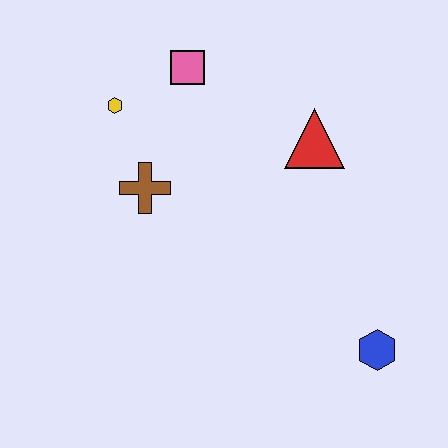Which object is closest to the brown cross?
The yellow hexagon is closest to the brown cross.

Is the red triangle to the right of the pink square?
Yes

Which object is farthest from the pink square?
The blue hexagon is farthest from the pink square.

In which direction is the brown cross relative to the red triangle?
The brown cross is to the left of the red triangle.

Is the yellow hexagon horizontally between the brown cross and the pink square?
No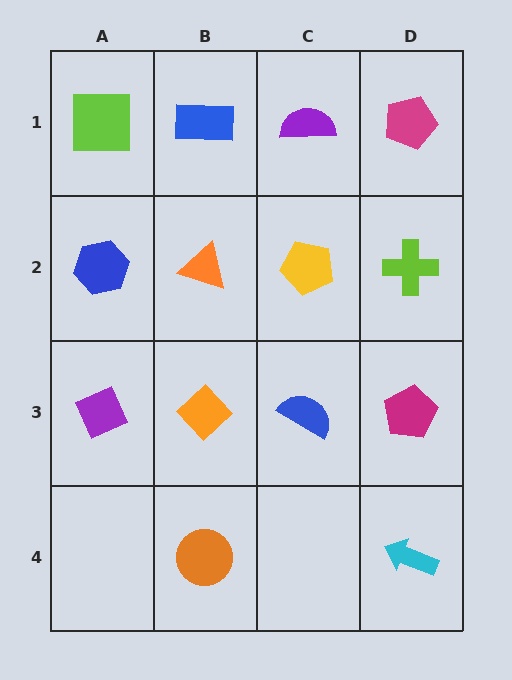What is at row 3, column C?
A blue semicircle.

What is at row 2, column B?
An orange triangle.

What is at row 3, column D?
A magenta pentagon.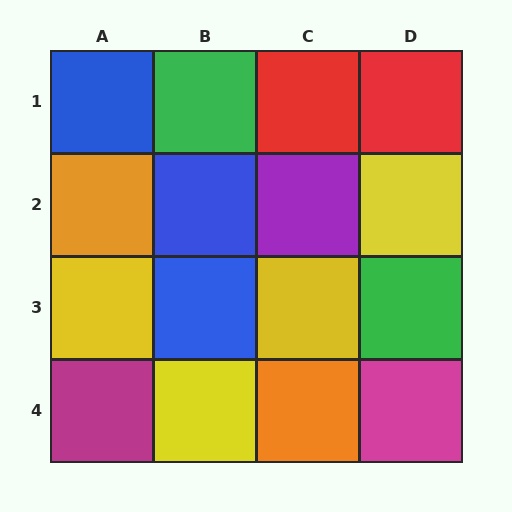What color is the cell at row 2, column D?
Yellow.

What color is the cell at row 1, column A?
Blue.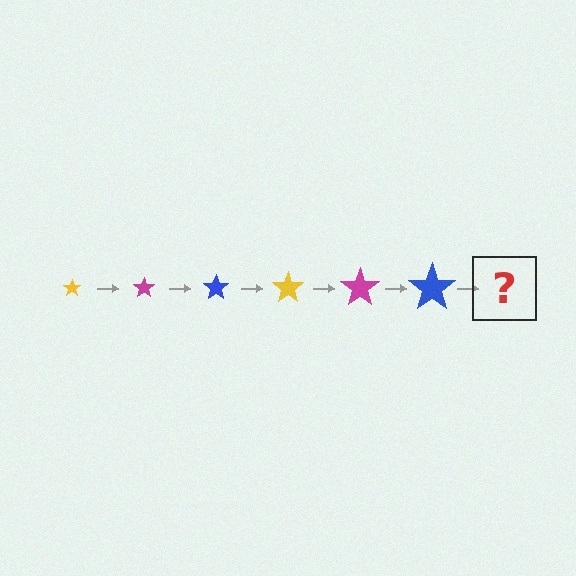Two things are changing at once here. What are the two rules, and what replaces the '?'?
The two rules are that the star grows larger each step and the color cycles through yellow, magenta, and blue. The '?' should be a yellow star, larger than the previous one.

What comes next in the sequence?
The next element should be a yellow star, larger than the previous one.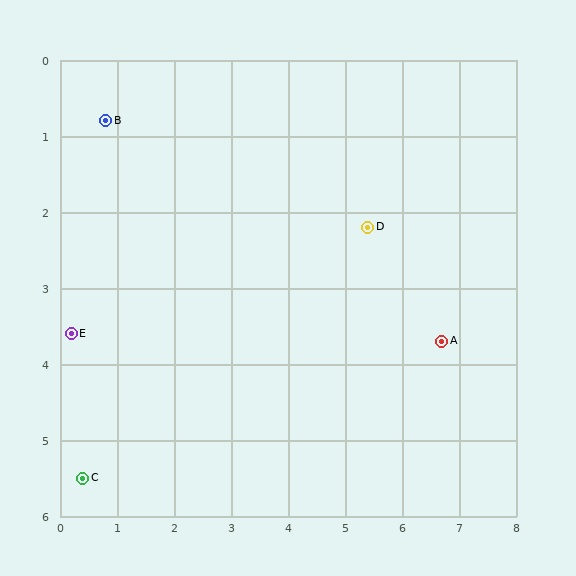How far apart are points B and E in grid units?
Points B and E are about 2.9 grid units apart.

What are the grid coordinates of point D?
Point D is at approximately (5.4, 2.2).